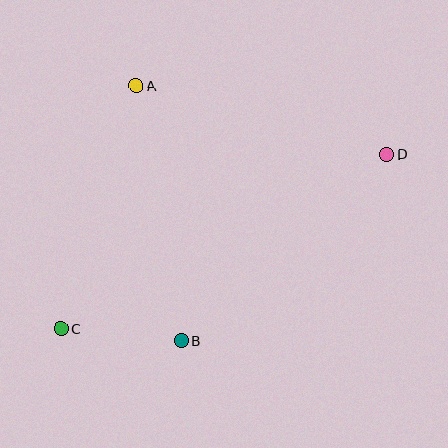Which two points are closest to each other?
Points B and C are closest to each other.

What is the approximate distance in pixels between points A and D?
The distance between A and D is approximately 260 pixels.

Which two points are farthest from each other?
Points C and D are farthest from each other.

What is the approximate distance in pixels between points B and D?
The distance between B and D is approximately 277 pixels.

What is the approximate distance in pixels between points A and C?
The distance between A and C is approximately 254 pixels.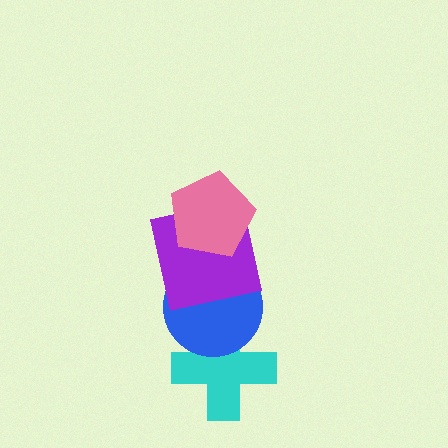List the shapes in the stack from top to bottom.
From top to bottom: the pink pentagon, the purple square, the blue circle, the cyan cross.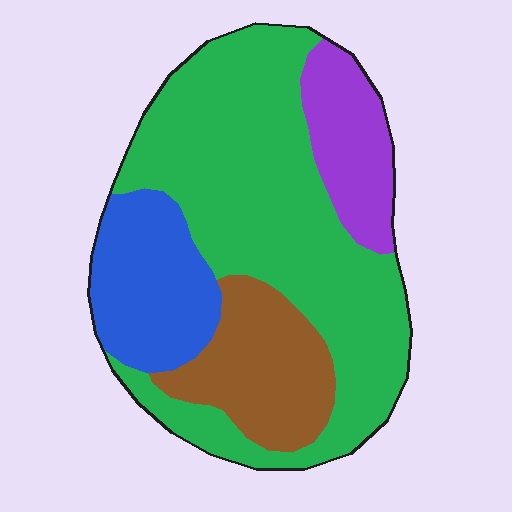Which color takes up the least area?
Purple, at roughly 10%.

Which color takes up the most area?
Green, at roughly 55%.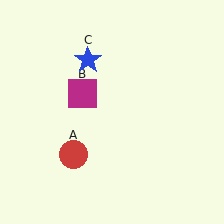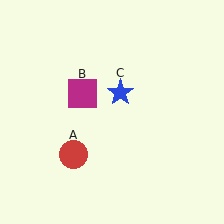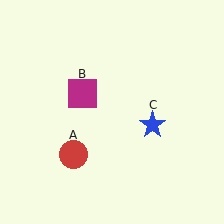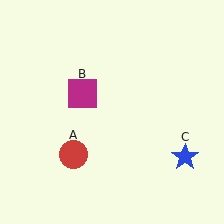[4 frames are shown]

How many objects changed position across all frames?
1 object changed position: blue star (object C).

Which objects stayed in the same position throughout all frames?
Red circle (object A) and magenta square (object B) remained stationary.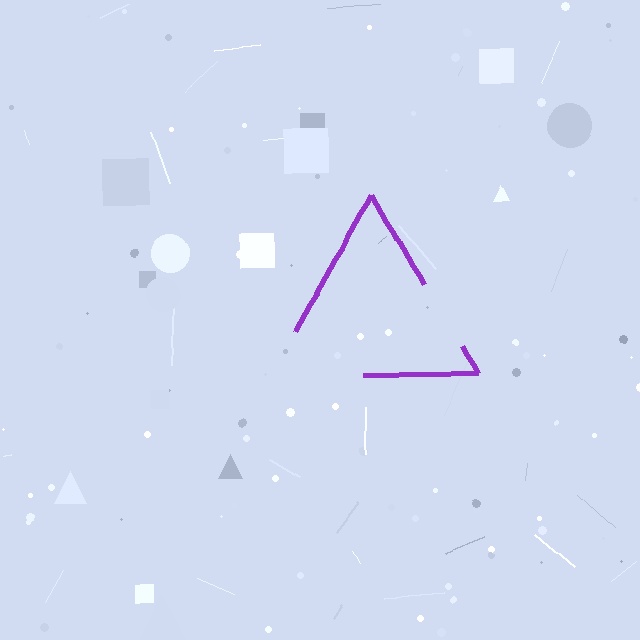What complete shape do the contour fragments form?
The contour fragments form a triangle.